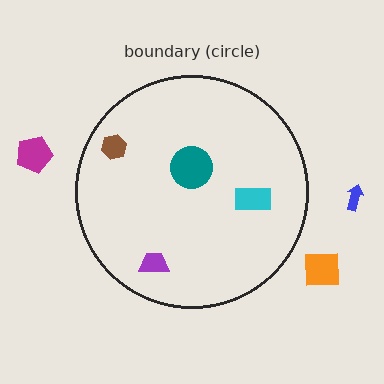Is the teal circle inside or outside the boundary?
Inside.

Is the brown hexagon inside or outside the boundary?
Inside.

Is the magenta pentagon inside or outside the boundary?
Outside.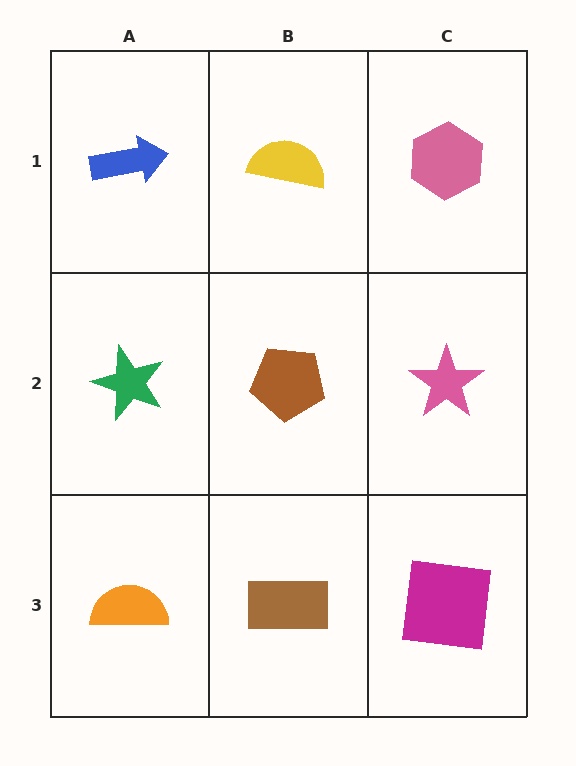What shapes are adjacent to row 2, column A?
A blue arrow (row 1, column A), an orange semicircle (row 3, column A), a brown pentagon (row 2, column B).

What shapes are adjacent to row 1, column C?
A pink star (row 2, column C), a yellow semicircle (row 1, column B).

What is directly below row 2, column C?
A magenta square.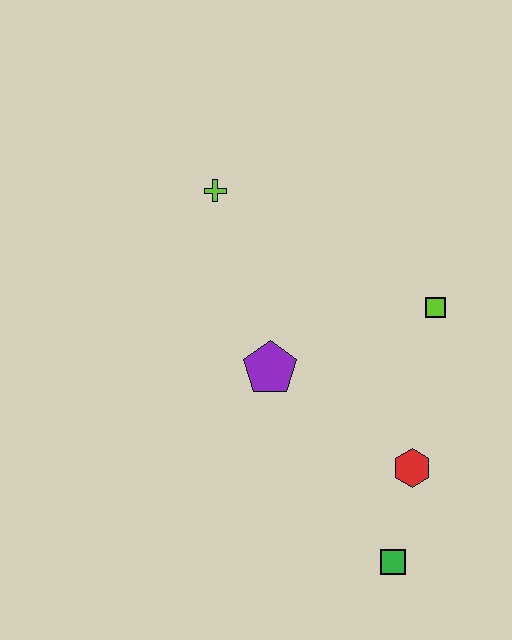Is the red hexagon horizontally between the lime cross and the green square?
No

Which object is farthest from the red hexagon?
The lime cross is farthest from the red hexagon.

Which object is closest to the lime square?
The red hexagon is closest to the lime square.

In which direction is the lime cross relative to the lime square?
The lime cross is to the left of the lime square.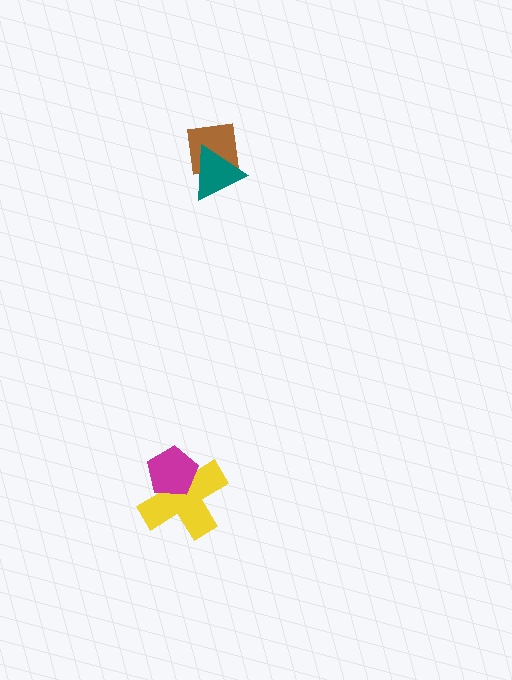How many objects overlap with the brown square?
1 object overlaps with the brown square.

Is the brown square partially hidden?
Yes, it is partially covered by another shape.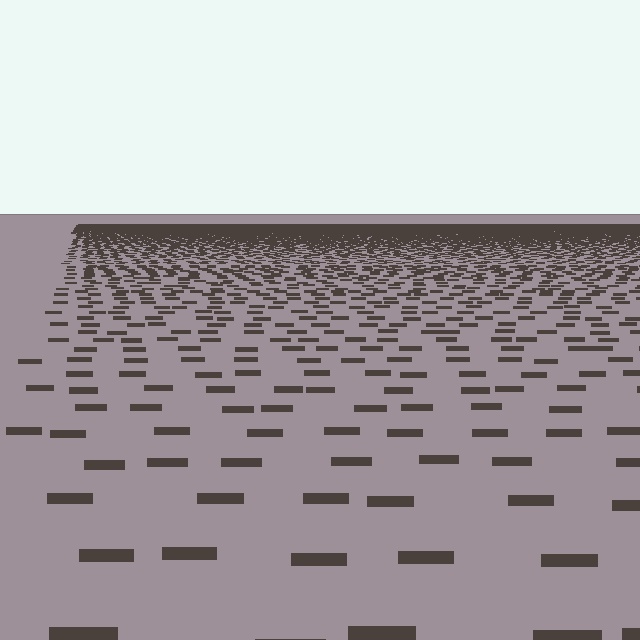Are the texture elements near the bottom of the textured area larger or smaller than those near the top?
Larger. Near the bottom, elements are closer to the viewer and appear at a bigger on-screen size.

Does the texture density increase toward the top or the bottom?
Density increases toward the top.